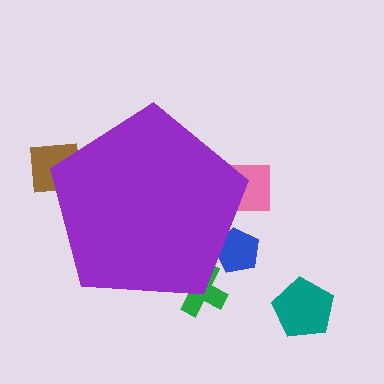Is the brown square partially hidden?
Yes, the brown square is partially hidden behind the purple pentagon.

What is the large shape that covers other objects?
A purple pentagon.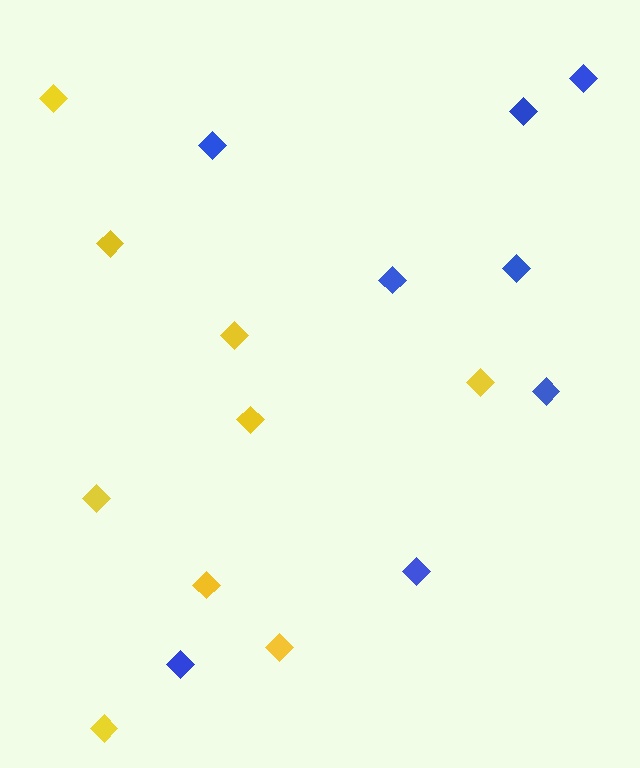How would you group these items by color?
There are 2 groups: one group of yellow diamonds (9) and one group of blue diamonds (8).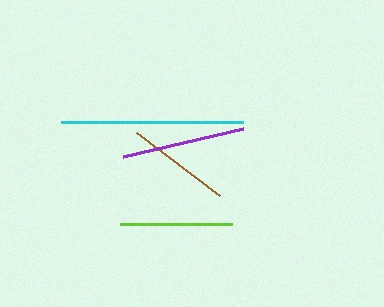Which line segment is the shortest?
The brown line is the shortest at approximately 104 pixels.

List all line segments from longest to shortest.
From longest to shortest: cyan, purple, lime, brown.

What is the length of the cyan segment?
The cyan segment is approximately 182 pixels long.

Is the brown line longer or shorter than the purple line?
The purple line is longer than the brown line.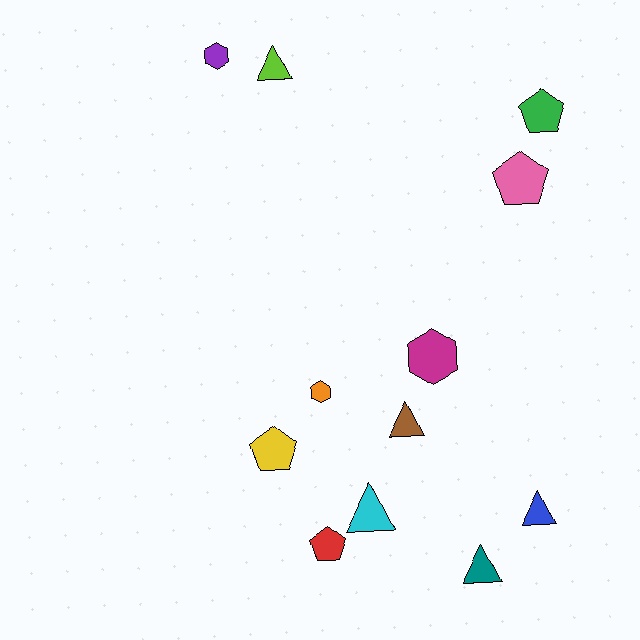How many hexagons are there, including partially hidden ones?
There are 3 hexagons.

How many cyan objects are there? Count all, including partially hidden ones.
There is 1 cyan object.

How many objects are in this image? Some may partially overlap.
There are 12 objects.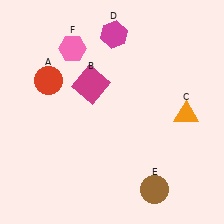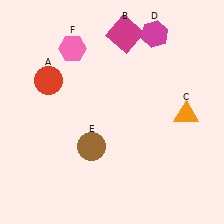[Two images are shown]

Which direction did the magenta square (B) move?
The magenta square (B) moved up.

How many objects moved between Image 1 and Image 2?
3 objects moved between the two images.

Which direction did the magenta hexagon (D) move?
The magenta hexagon (D) moved right.